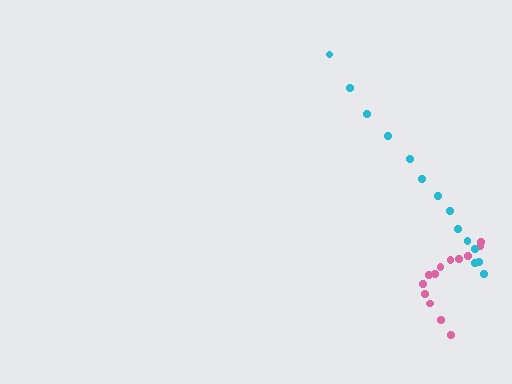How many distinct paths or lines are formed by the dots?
There are 2 distinct paths.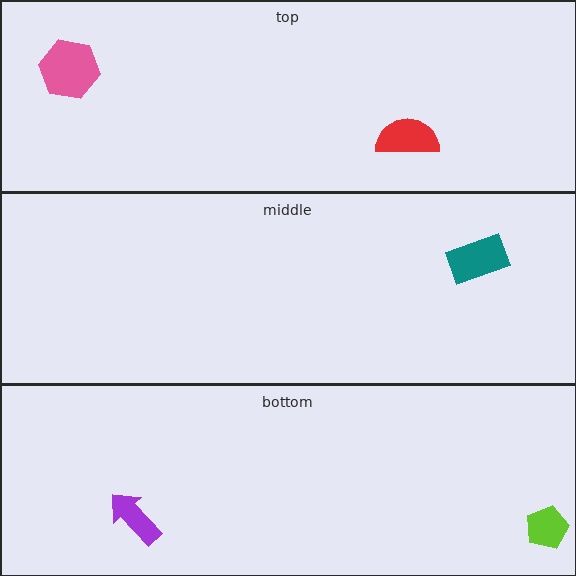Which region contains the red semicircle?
The top region.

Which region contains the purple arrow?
The bottom region.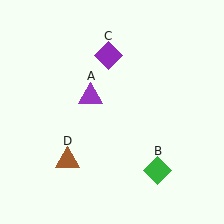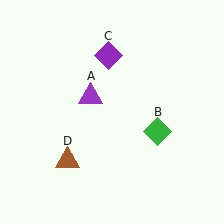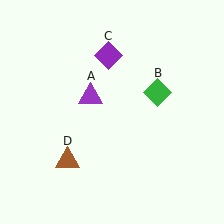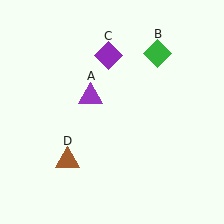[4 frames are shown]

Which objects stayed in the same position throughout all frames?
Purple triangle (object A) and purple diamond (object C) and brown triangle (object D) remained stationary.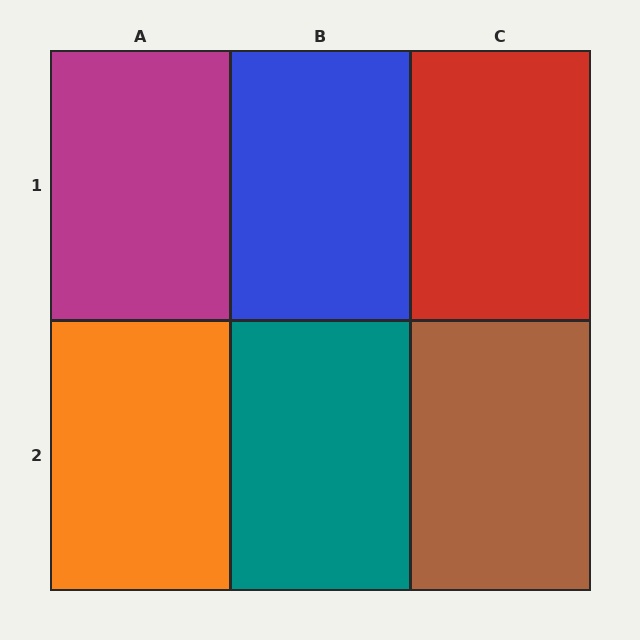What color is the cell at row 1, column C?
Red.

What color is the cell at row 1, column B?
Blue.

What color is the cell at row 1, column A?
Magenta.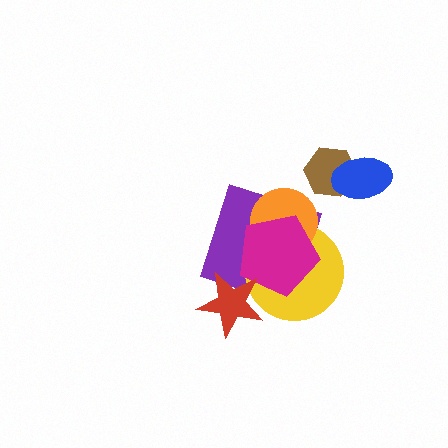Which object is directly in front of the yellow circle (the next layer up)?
The orange circle is directly in front of the yellow circle.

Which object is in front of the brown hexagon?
The blue ellipse is in front of the brown hexagon.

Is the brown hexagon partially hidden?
Yes, it is partially covered by another shape.